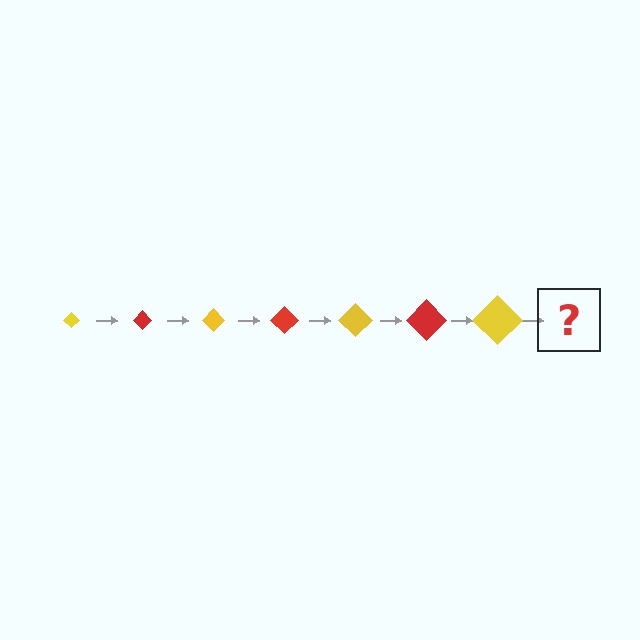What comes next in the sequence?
The next element should be a red diamond, larger than the previous one.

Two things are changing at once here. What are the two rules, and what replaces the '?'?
The two rules are that the diamond grows larger each step and the color cycles through yellow and red. The '?' should be a red diamond, larger than the previous one.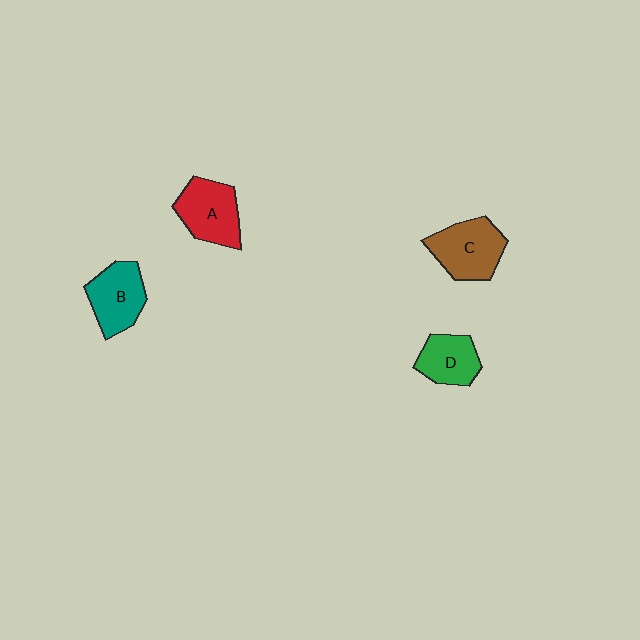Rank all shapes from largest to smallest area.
From largest to smallest: C (brown), A (red), B (teal), D (green).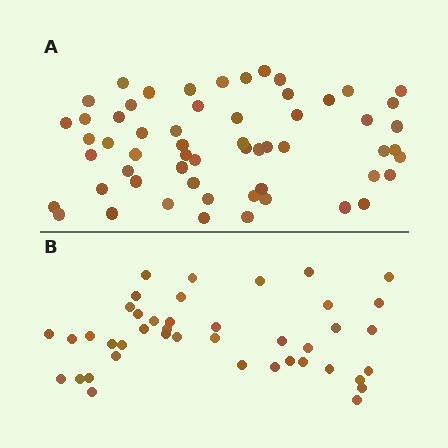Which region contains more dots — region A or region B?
Region A (the top region) has more dots.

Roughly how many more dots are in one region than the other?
Region A has approximately 15 more dots than region B.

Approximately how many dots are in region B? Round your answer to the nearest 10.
About 40 dots. (The exact count is 42, which rounds to 40.)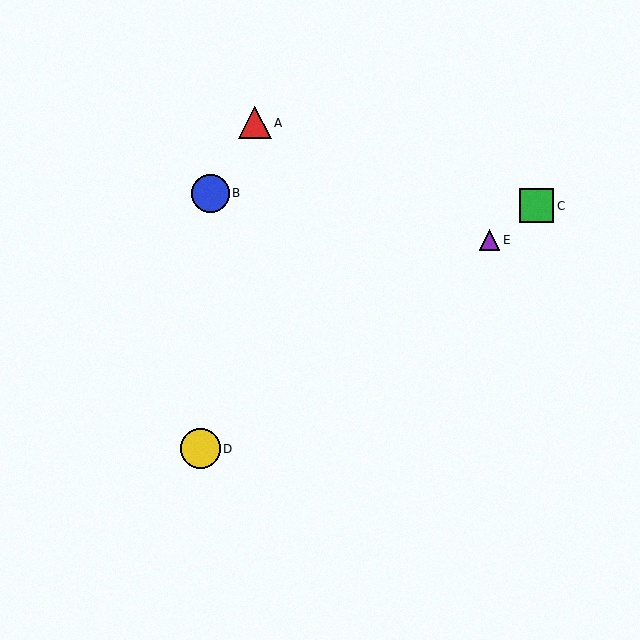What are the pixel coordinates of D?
Object D is at (200, 449).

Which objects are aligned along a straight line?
Objects C, D, E are aligned along a straight line.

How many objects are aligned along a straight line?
3 objects (C, D, E) are aligned along a straight line.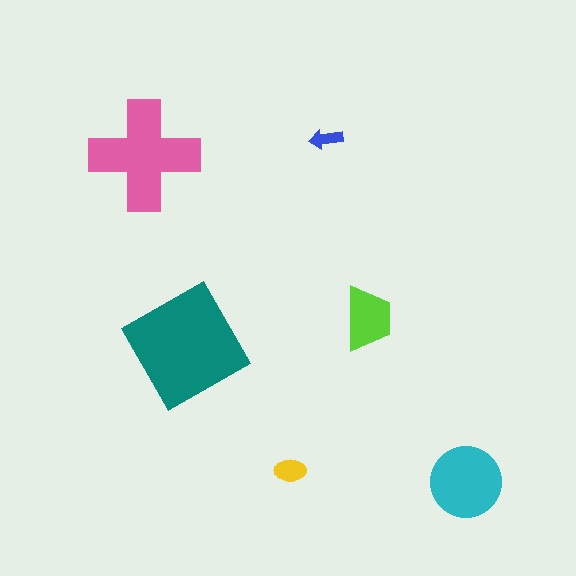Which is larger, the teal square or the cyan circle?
The teal square.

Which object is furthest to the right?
The cyan circle is rightmost.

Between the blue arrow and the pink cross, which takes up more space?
The pink cross.